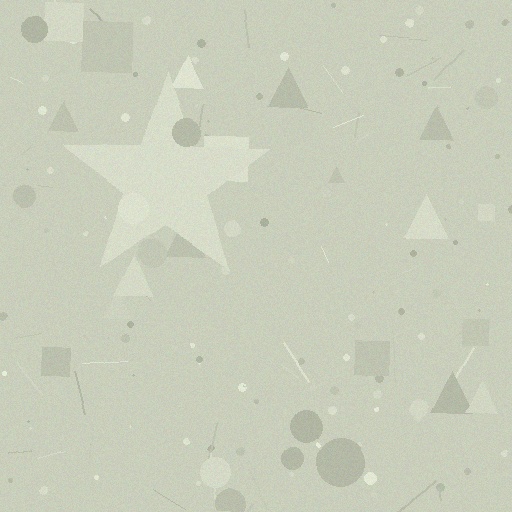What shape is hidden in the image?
A star is hidden in the image.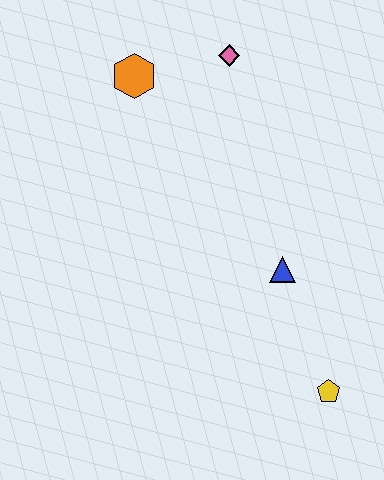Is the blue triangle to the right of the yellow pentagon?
No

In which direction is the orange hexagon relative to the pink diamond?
The orange hexagon is to the left of the pink diamond.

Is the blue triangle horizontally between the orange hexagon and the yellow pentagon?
Yes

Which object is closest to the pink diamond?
The orange hexagon is closest to the pink diamond.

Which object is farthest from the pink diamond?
The yellow pentagon is farthest from the pink diamond.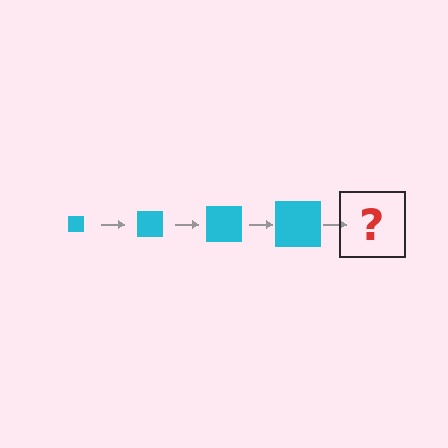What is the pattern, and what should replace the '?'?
The pattern is that the square gets progressively larger each step. The '?' should be a cyan square, larger than the previous one.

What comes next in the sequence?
The next element should be a cyan square, larger than the previous one.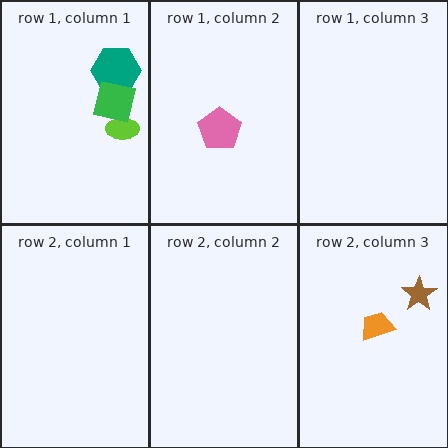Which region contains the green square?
The row 1, column 1 region.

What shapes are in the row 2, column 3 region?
The orange trapezoid, the brown star.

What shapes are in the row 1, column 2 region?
The pink pentagon.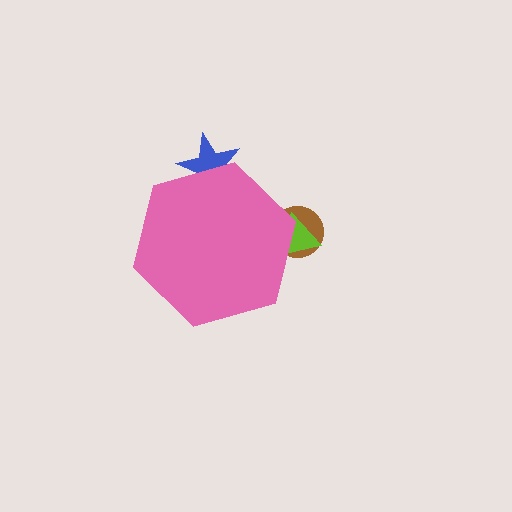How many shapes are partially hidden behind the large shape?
3 shapes are partially hidden.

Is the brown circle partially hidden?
Yes, the brown circle is partially hidden behind the pink hexagon.